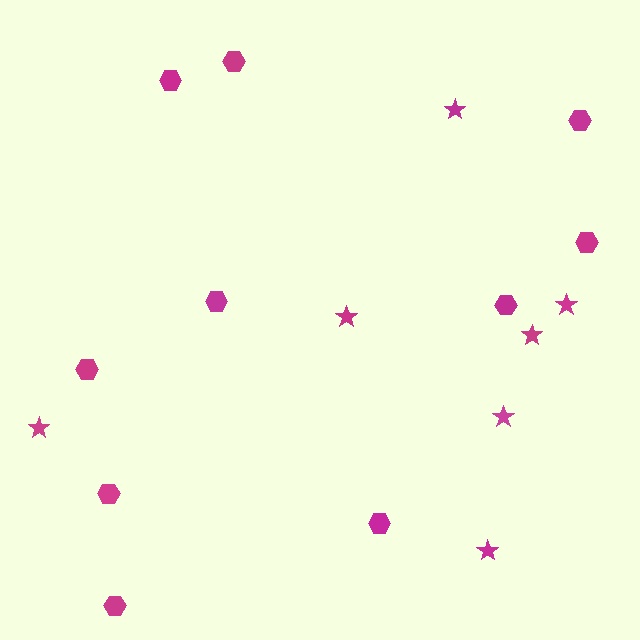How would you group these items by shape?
There are 2 groups: one group of hexagons (10) and one group of stars (7).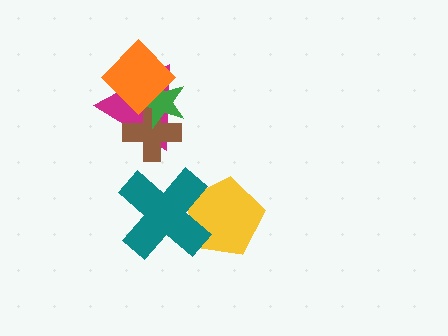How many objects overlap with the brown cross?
3 objects overlap with the brown cross.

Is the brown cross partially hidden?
Yes, it is partially covered by another shape.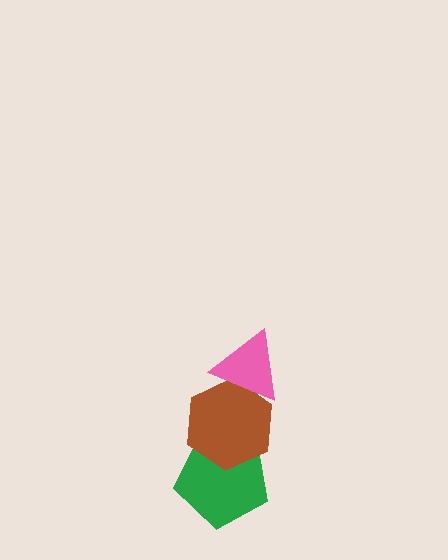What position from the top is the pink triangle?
The pink triangle is 1st from the top.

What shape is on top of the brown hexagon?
The pink triangle is on top of the brown hexagon.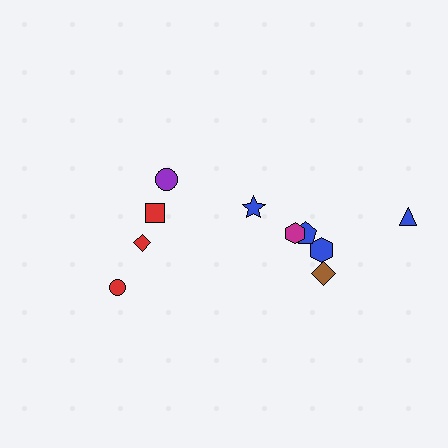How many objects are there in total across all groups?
There are 10 objects.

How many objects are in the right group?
There are 6 objects.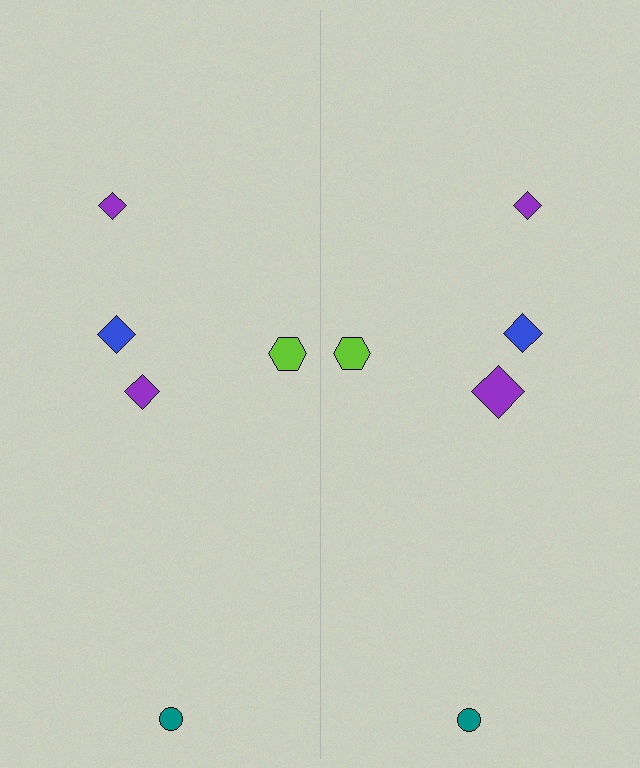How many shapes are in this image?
There are 10 shapes in this image.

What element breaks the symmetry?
The purple diamond on the right side has a different size than its mirror counterpart.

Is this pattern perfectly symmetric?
No, the pattern is not perfectly symmetric. The purple diamond on the right side has a different size than its mirror counterpart.